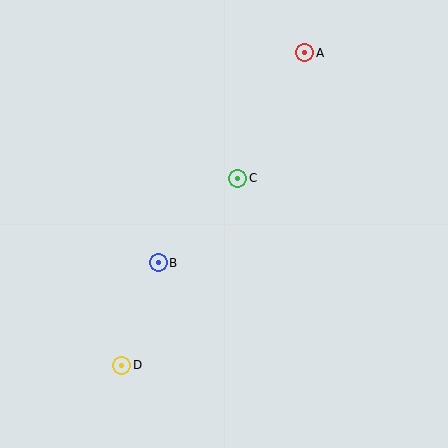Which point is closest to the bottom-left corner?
Point D is closest to the bottom-left corner.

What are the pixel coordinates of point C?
Point C is at (238, 178).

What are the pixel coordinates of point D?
Point D is at (122, 365).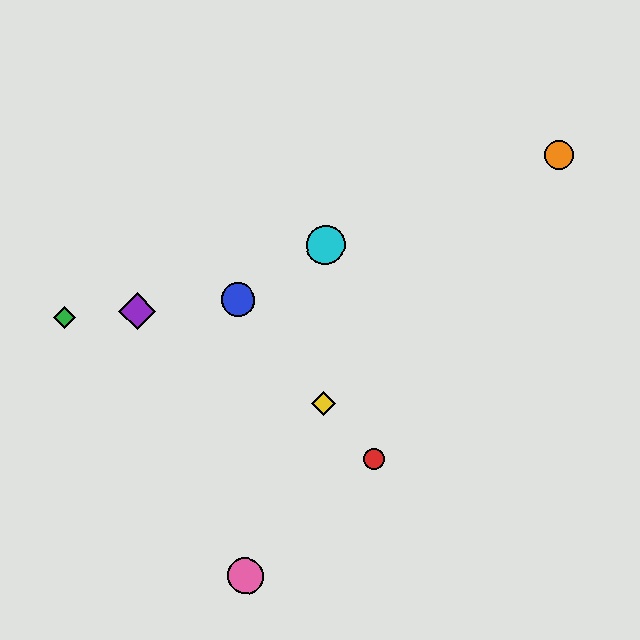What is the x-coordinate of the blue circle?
The blue circle is at x≈238.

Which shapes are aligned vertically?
The yellow diamond, the cyan circle are aligned vertically.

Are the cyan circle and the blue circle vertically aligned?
No, the cyan circle is at x≈325 and the blue circle is at x≈238.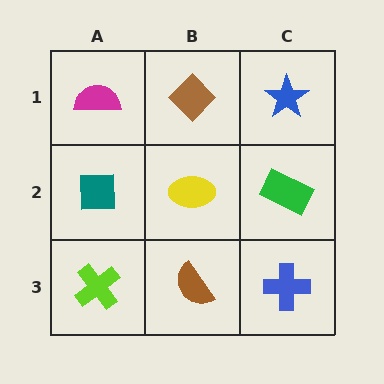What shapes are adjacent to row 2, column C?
A blue star (row 1, column C), a blue cross (row 3, column C), a yellow ellipse (row 2, column B).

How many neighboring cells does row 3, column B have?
3.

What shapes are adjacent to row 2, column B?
A brown diamond (row 1, column B), a brown semicircle (row 3, column B), a teal square (row 2, column A), a green rectangle (row 2, column C).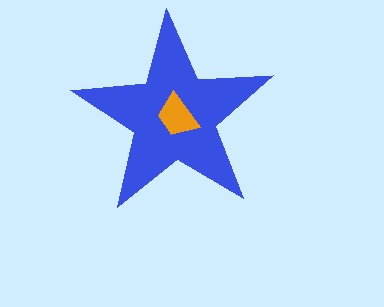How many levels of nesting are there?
2.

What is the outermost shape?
The blue star.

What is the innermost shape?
The orange trapezoid.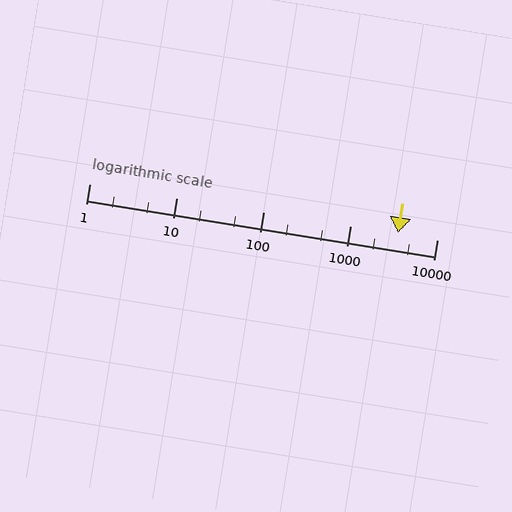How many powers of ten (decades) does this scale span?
The scale spans 4 decades, from 1 to 10000.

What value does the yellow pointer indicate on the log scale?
The pointer indicates approximately 3600.